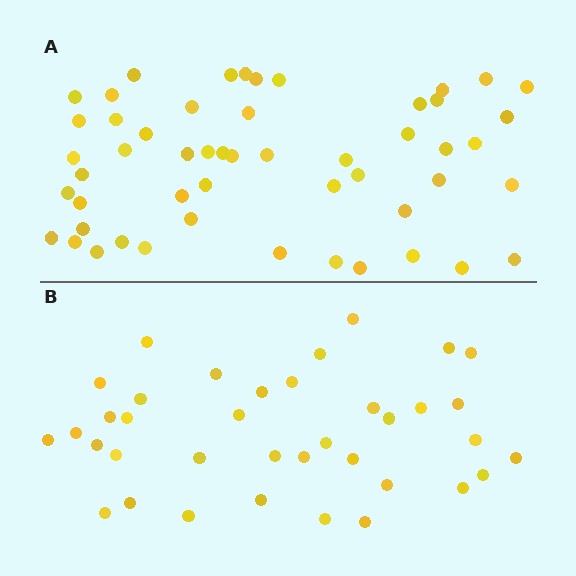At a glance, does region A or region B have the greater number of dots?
Region A (the top region) has more dots.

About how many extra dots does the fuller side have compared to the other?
Region A has approximately 15 more dots than region B.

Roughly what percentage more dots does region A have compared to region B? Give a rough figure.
About 40% more.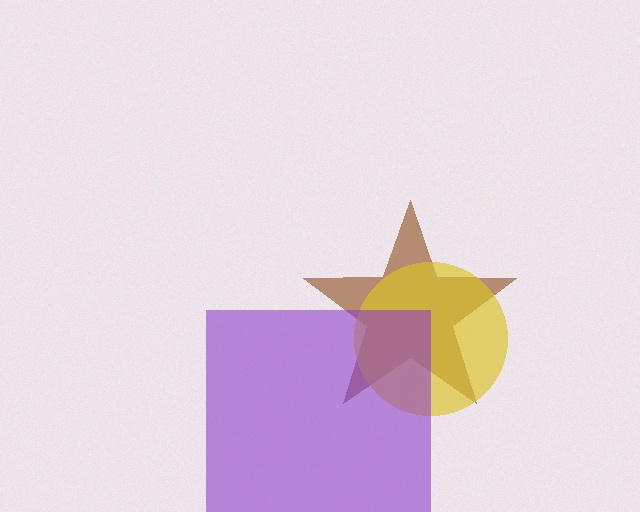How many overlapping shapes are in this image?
There are 3 overlapping shapes in the image.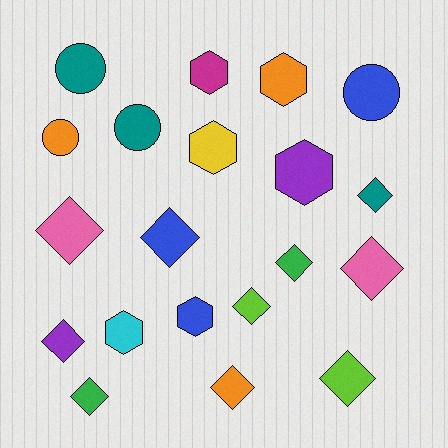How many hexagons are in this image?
There are 6 hexagons.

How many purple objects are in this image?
There are 2 purple objects.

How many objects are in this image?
There are 20 objects.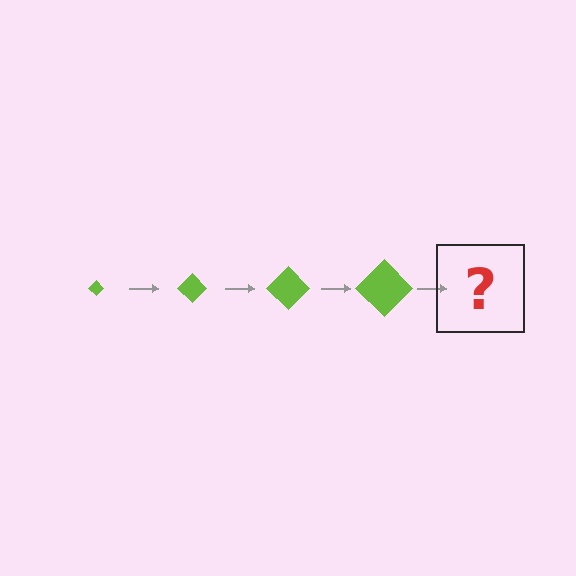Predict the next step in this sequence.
The next step is a lime diamond, larger than the previous one.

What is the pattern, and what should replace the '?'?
The pattern is that the diamond gets progressively larger each step. The '?' should be a lime diamond, larger than the previous one.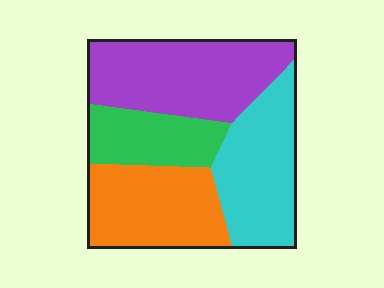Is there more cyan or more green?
Cyan.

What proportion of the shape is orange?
Orange covers around 25% of the shape.